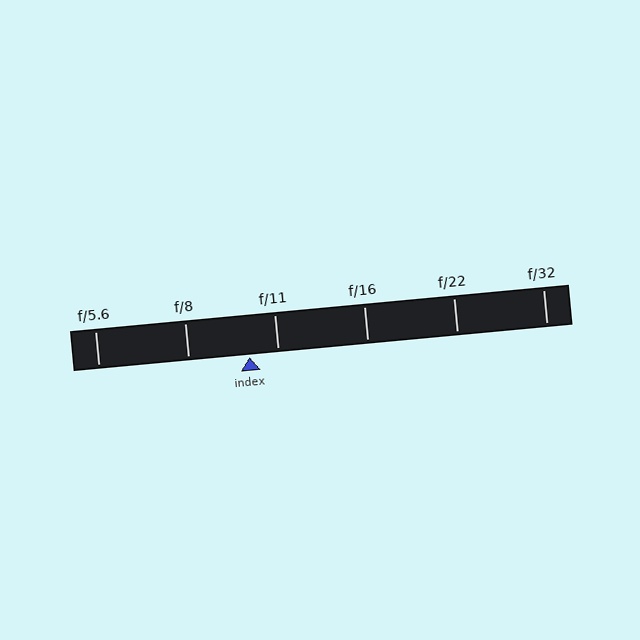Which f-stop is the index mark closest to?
The index mark is closest to f/11.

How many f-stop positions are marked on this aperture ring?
There are 6 f-stop positions marked.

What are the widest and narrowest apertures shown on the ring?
The widest aperture shown is f/5.6 and the narrowest is f/32.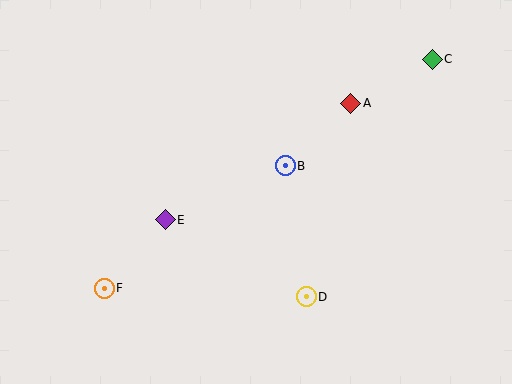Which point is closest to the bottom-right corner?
Point D is closest to the bottom-right corner.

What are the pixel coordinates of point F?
Point F is at (104, 288).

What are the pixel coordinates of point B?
Point B is at (285, 166).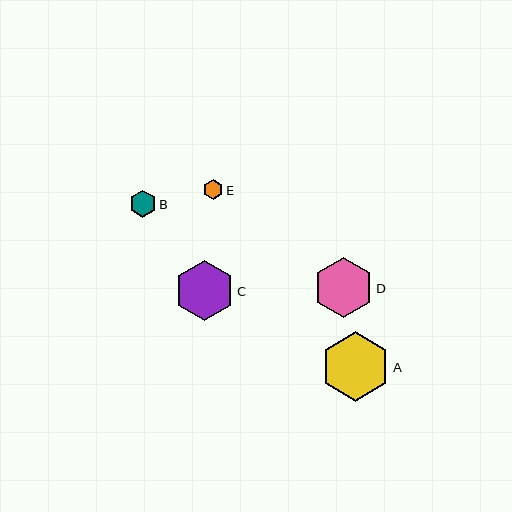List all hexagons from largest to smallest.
From largest to smallest: A, D, C, B, E.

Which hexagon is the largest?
Hexagon A is the largest with a size of approximately 69 pixels.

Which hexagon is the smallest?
Hexagon E is the smallest with a size of approximately 20 pixels.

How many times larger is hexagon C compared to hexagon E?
Hexagon C is approximately 3.0 times the size of hexagon E.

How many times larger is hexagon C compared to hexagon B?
Hexagon C is approximately 2.2 times the size of hexagon B.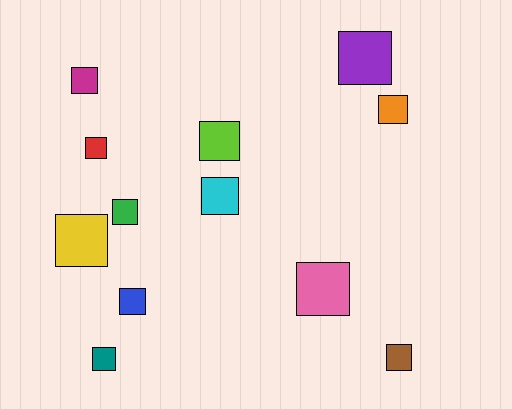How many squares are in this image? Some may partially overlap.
There are 12 squares.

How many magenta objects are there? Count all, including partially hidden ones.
There is 1 magenta object.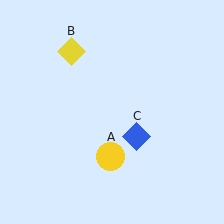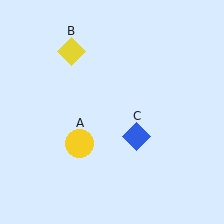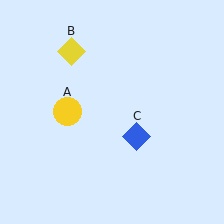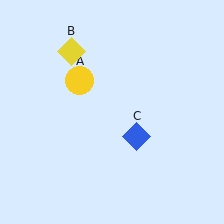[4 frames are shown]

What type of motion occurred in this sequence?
The yellow circle (object A) rotated clockwise around the center of the scene.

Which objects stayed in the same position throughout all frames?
Yellow diamond (object B) and blue diamond (object C) remained stationary.